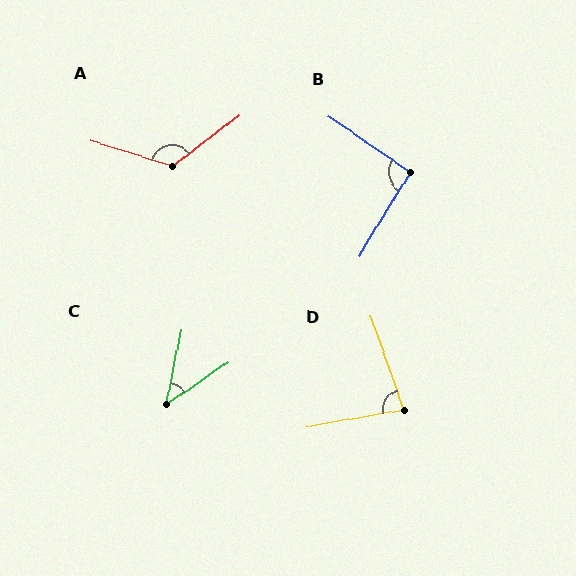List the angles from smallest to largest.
C (44°), D (80°), B (92°), A (125°).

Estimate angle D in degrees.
Approximately 80 degrees.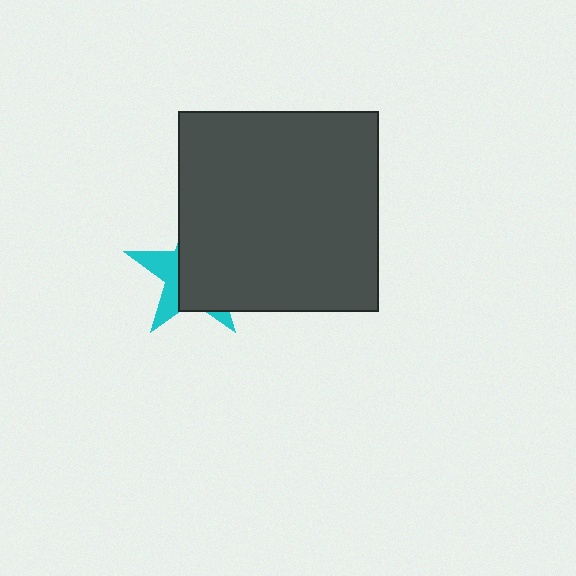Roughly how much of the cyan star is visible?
A small part of it is visible (roughly 33%).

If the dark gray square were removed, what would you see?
You would see the complete cyan star.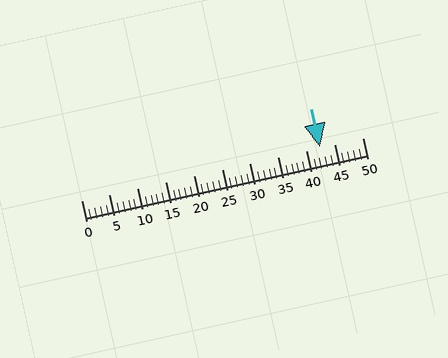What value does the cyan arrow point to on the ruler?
The cyan arrow points to approximately 42.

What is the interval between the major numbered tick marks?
The major tick marks are spaced 5 units apart.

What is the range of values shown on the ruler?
The ruler shows values from 0 to 50.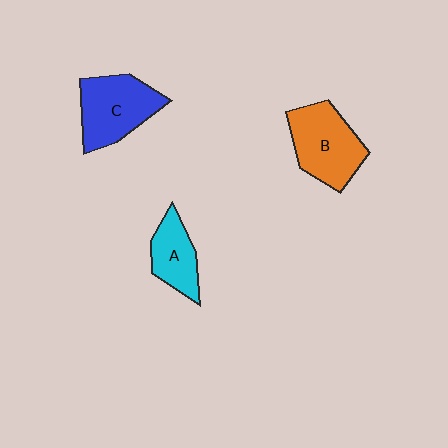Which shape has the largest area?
Shape B (orange).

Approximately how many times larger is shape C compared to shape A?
Approximately 1.5 times.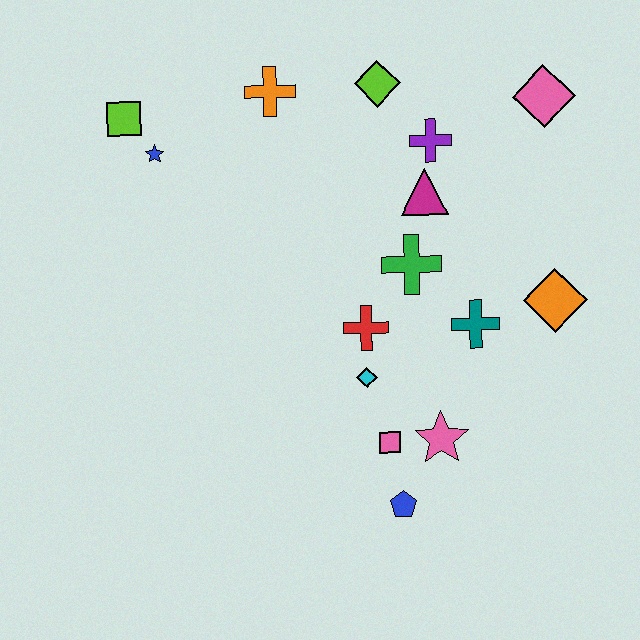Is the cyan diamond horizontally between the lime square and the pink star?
Yes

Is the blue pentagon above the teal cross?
No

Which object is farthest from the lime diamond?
The blue pentagon is farthest from the lime diamond.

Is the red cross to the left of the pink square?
Yes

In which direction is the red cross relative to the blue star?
The red cross is to the right of the blue star.